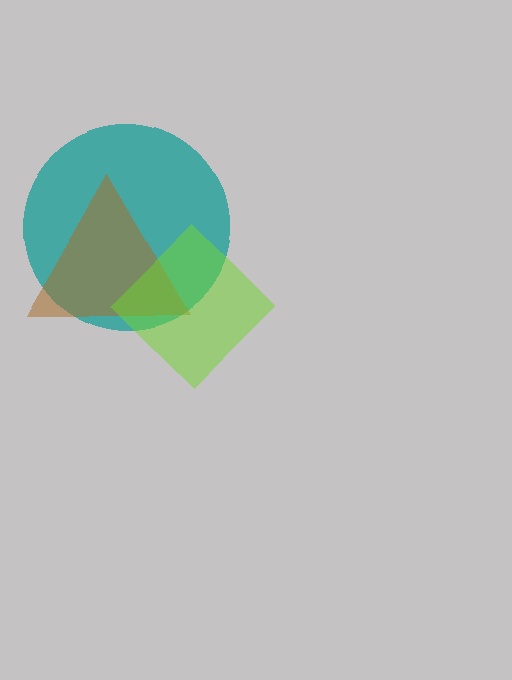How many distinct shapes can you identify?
There are 3 distinct shapes: a teal circle, a brown triangle, a lime diamond.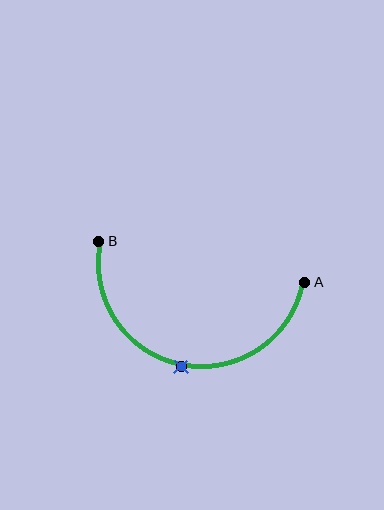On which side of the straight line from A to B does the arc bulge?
The arc bulges below the straight line connecting A and B.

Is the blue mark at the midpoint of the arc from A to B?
Yes. The blue mark lies on the arc at equal arc-length from both A and B — it is the arc midpoint.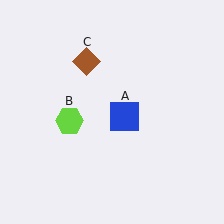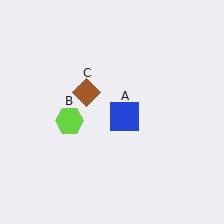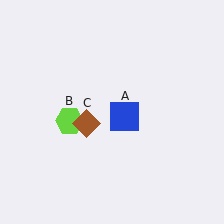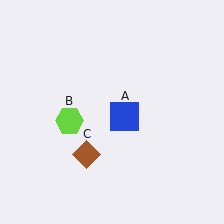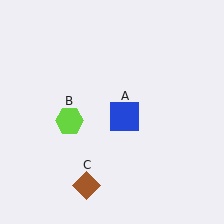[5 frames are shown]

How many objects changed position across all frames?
1 object changed position: brown diamond (object C).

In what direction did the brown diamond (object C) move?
The brown diamond (object C) moved down.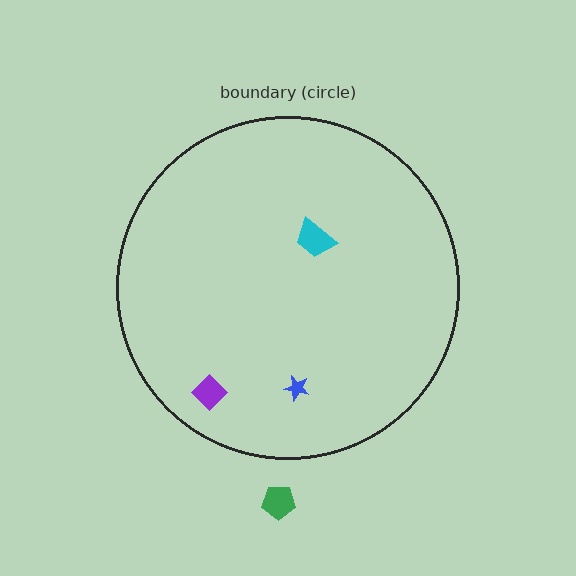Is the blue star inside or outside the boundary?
Inside.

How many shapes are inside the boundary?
3 inside, 1 outside.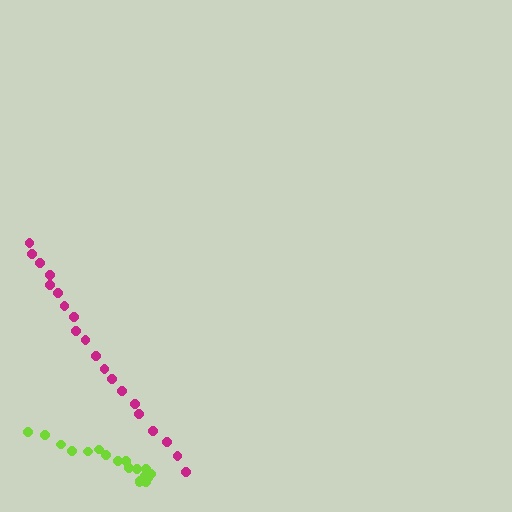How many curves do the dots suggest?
There are 2 distinct paths.